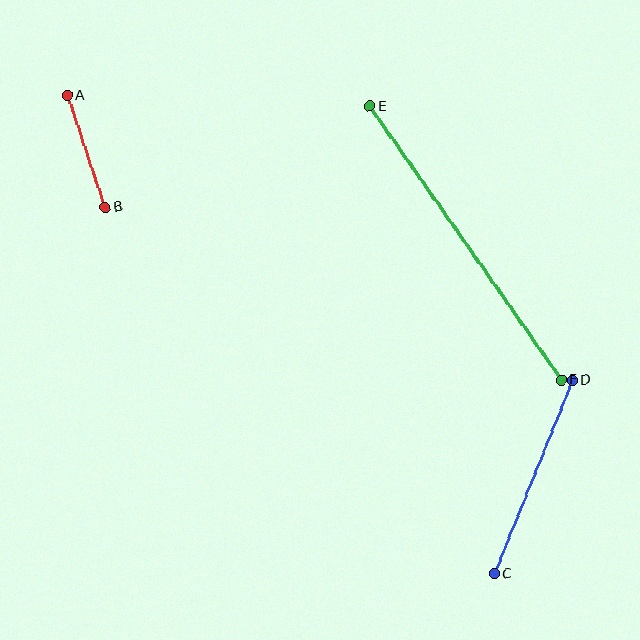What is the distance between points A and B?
The distance is approximately 118 pixels.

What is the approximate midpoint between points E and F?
The midpoint is at approximately (465, 243) pixels.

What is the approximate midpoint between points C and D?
The midpoint is at approximately (533, 477) pixels.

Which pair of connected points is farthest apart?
Points E and F are farthest apart.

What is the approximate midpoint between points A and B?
The midpoint is at approximately (86, 151) pixels.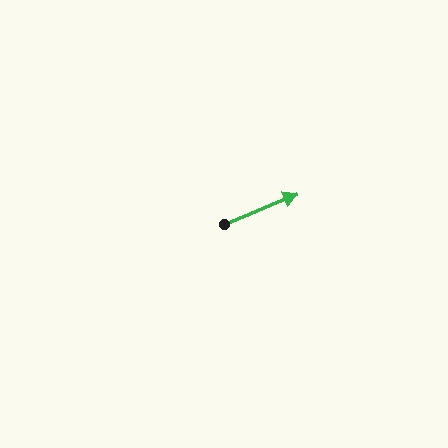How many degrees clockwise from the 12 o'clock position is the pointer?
Approximately 68 degrees.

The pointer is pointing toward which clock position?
Roughly 2 o'clock.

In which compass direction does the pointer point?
East.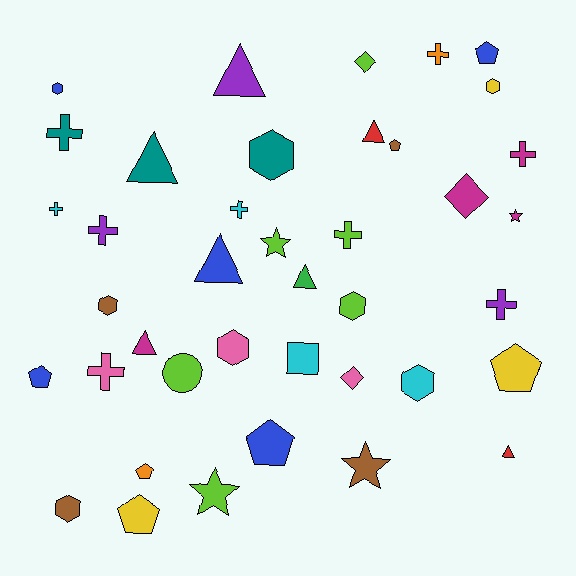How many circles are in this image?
There is 1 circle.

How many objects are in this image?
There are 40 objects.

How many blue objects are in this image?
There are 5 blue objects.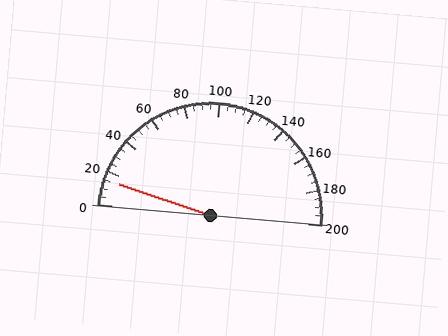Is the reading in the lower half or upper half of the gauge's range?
The reading is in the lower half of the range (0 to 200).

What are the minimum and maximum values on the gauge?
The gauge ranges from 0 to 200.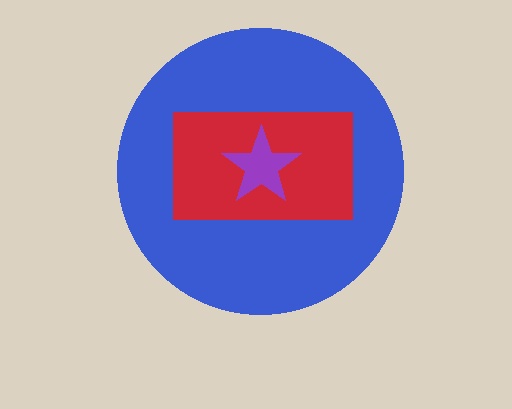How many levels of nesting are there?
3.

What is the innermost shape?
The purple star.